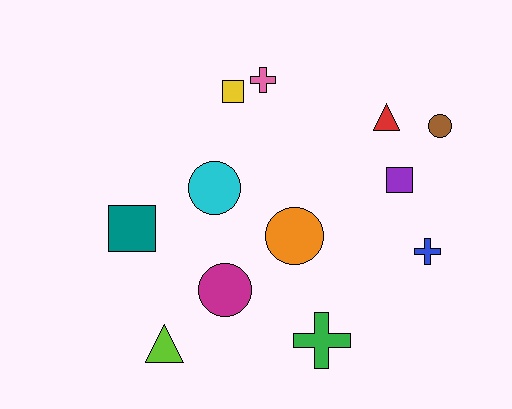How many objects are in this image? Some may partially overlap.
There are 12 objects.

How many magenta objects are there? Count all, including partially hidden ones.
There is 1 magenta object.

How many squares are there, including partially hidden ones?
There are 3 squares.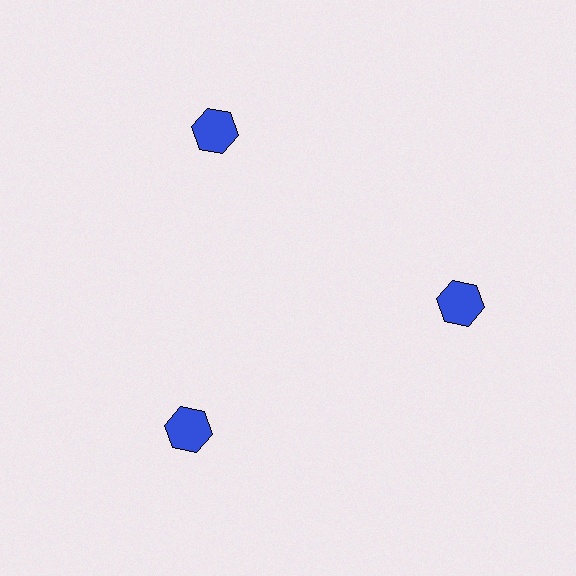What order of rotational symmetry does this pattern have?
This pattern has 3-fold rotational symmetry.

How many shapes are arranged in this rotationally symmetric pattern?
There are 3 shapes, arranged in 3 groups of 1.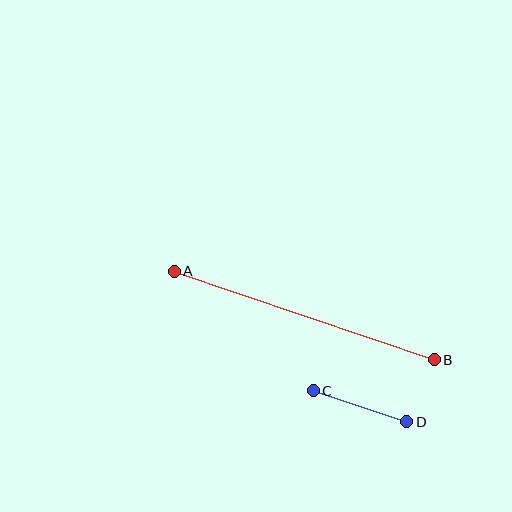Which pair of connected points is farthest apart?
Points A and B are farthest apart.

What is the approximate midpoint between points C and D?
The midpoint is at approximately (360, 406) pixels.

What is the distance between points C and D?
The distance is approximately 98 pixels.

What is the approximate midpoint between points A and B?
The midpoint is at approximately (304, 316) pixels.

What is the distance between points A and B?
The distance is approximately 275 pixels.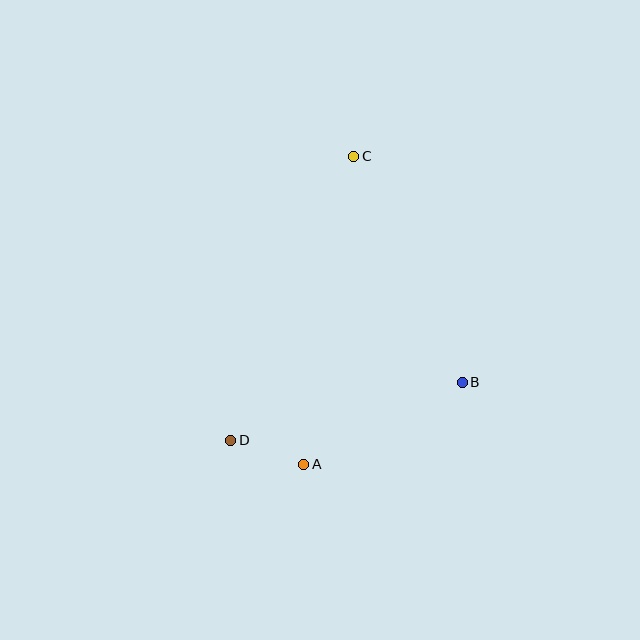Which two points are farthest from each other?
Points A and C are farthest from each other.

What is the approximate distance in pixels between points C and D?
The distance between C and D is approximately 310 pixels.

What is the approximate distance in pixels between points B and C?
The distance between B and C is approximately 251 pixels.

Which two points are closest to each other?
Points A and D are closest to each other.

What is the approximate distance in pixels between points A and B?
The distance between A and B is approximately 178 pixels.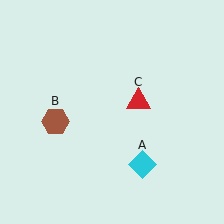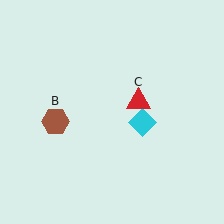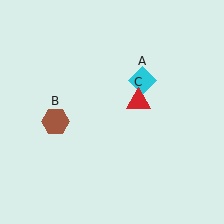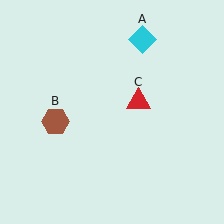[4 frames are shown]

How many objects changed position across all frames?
1 object changed position: cyan diamond (object A).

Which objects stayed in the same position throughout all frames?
Brown hexagon (object B) and red triangle (object C) remained stationary.